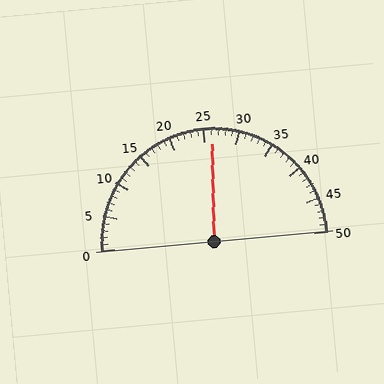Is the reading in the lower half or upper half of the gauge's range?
The reading is in the upper half of the range (0 to 50).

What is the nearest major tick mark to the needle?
The nearest major tick mark is 25.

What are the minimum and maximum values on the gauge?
The gauge ranges from 0 to 50.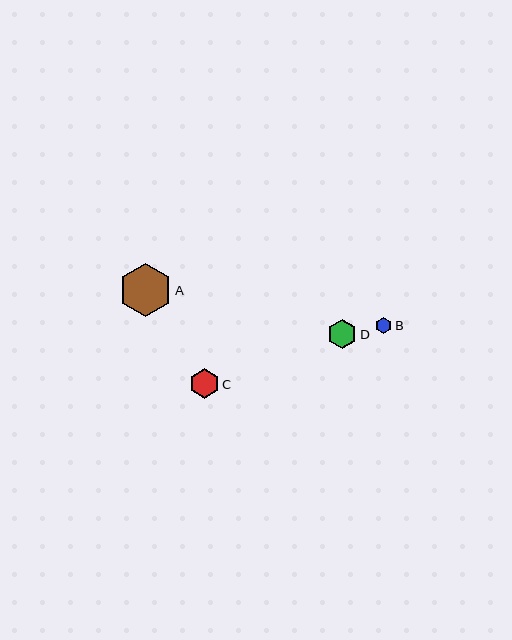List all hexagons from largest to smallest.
From largest to smallest: A, C, D, B.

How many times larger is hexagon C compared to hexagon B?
Hexagon C is approximately 1.8 times the size of hexagon B.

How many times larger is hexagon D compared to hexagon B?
Hexagon D is approximately 1.8 times the size of hexagon B.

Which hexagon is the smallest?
Hexagon B is the smallest with a size of approximately 16 pixels.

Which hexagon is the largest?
Hexagon A is the largest with a size of approximately 54 pixels.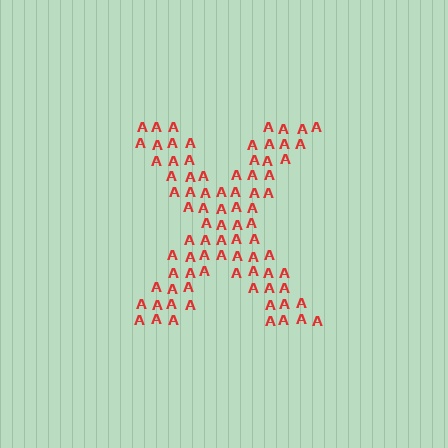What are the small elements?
The small elements are letter A's.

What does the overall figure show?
The overall figure shows the letter X.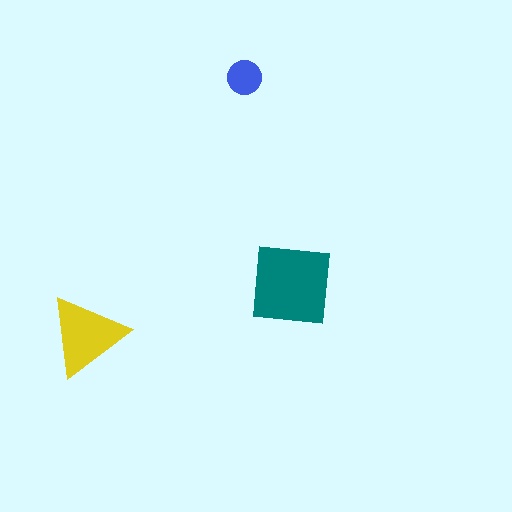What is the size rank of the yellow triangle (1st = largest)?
2nd.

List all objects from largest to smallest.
The teal square, the yellow triangle, the blue circle.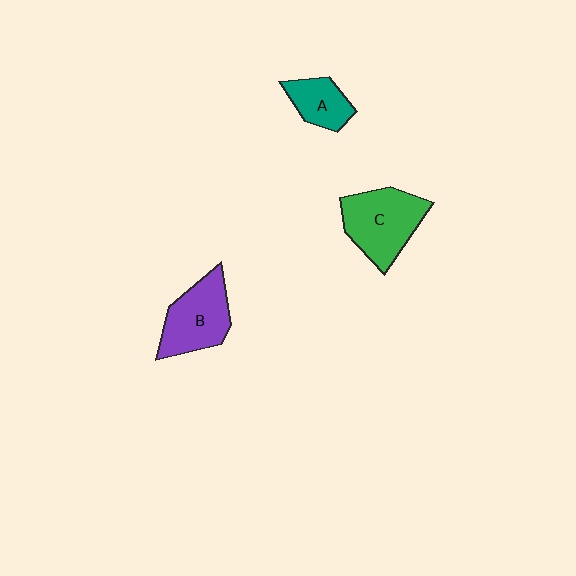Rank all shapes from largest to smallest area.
From largest to smallest: C (green), B (purple), A (teal).